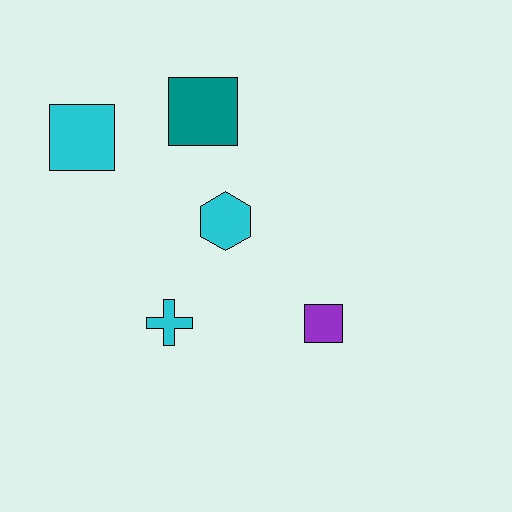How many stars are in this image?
There are no stars.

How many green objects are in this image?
There are no green objects.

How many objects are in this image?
There are 5 objects.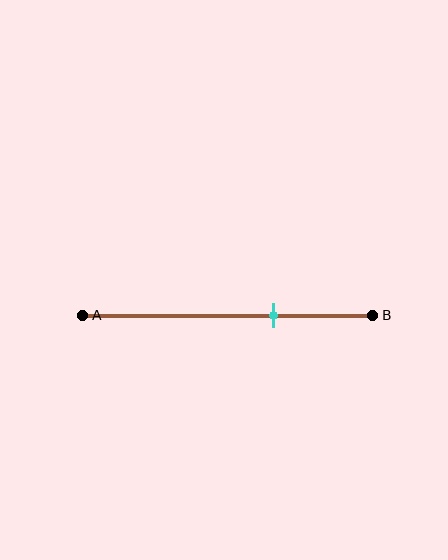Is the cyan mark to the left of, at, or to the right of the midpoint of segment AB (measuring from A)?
The cyan mark is to the right of the midpoint of segment AB.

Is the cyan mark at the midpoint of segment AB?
No, the mark is at about 65% from A, not at the 50% midpoint.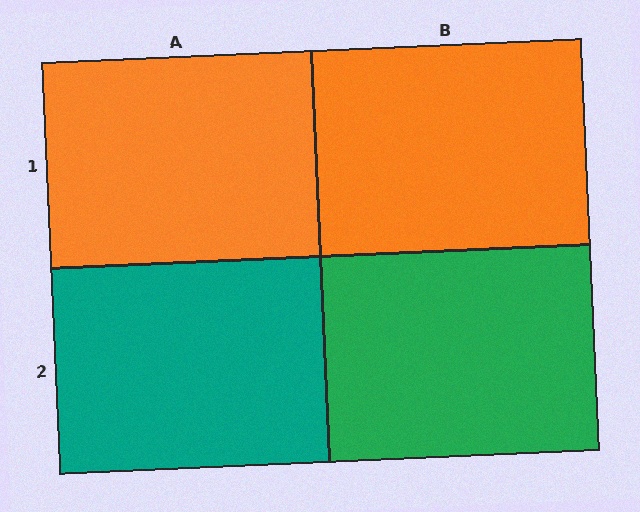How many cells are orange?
2 cells are orange.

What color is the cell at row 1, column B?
Orange.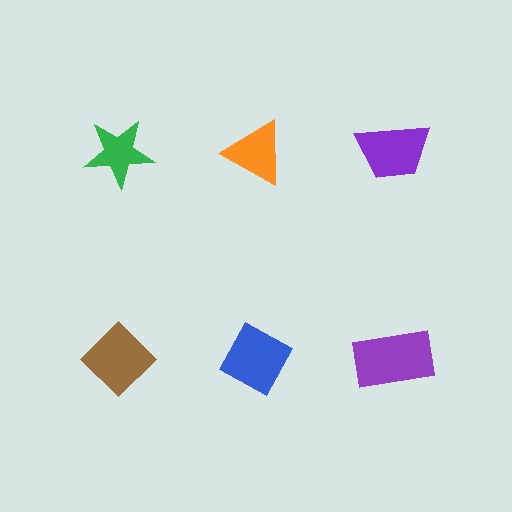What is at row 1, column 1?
A green star.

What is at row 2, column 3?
A purple rectangle.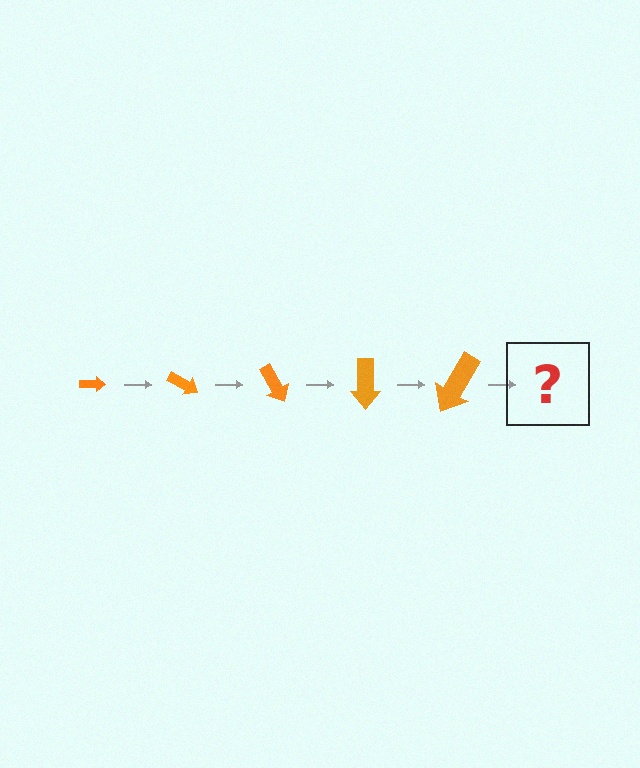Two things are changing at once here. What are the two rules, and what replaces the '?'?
The two rules are that the arrow grows larger each step and it rotates 30 degrees each step. The '?' should be an arrow, larger than the previous one and rotated 150 degrees from the start.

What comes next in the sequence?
The next element should be an arrow, larger than the previous one and rotated 150 degrees from the start.